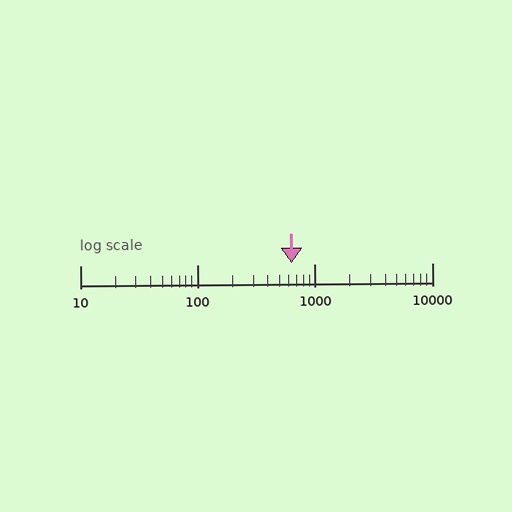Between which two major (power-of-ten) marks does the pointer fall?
The pointer is between 100 and 1000.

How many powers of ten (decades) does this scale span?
The scale spans 3 decades, from 10 to 10000.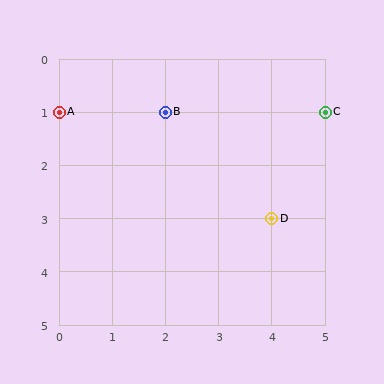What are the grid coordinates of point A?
Point A is at grid coordinates (0, 1).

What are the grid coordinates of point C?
Point C is at grid coordinates (5, 1).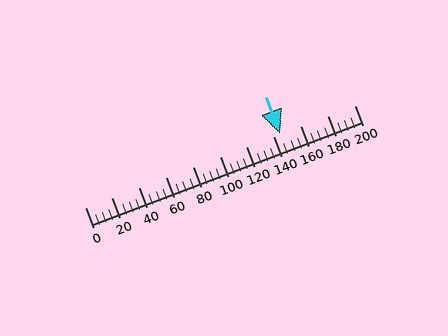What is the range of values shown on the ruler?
The ruler shows values from 0 to 200.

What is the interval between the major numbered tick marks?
The major tick marks are spaced 20 units apart.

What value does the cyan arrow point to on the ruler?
The cyan arrow points to approximately 145.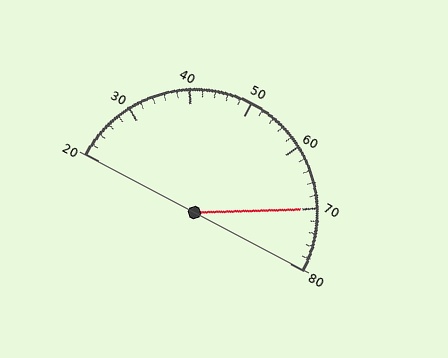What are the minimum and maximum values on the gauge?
The gauge ranges from 20 to 80.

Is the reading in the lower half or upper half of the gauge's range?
The reading is in the upper half of the range (20 to 80).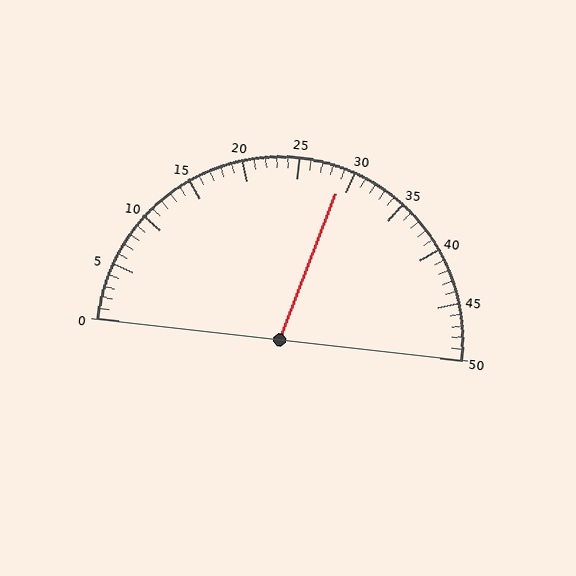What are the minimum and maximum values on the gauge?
The gauge ranges from 0 to 50.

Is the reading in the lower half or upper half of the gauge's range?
The reading is in the upper half of the range (0 to 50).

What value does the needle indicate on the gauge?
The needle indicates approximately 29.